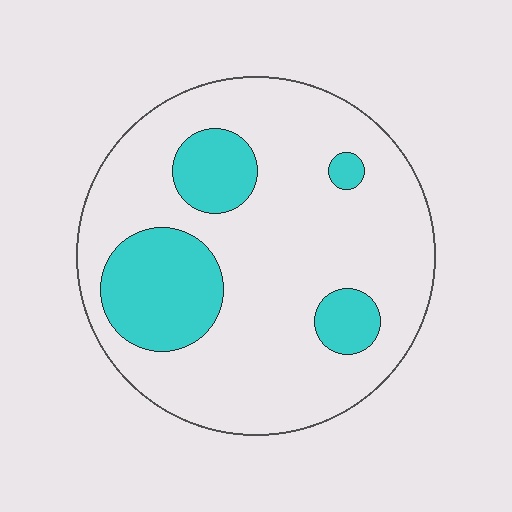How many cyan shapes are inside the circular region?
4.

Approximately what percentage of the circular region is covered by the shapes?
Approximately 20%.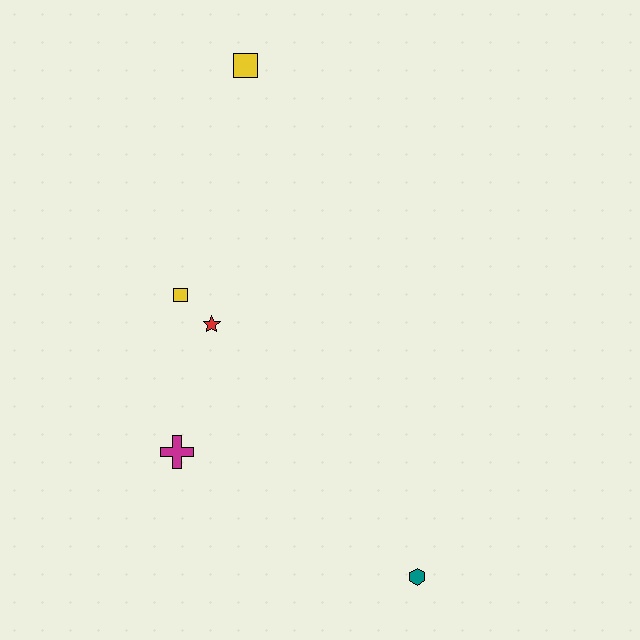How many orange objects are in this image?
There are no orange objects.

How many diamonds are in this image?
There are no diamonds.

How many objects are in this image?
There are 5 objects.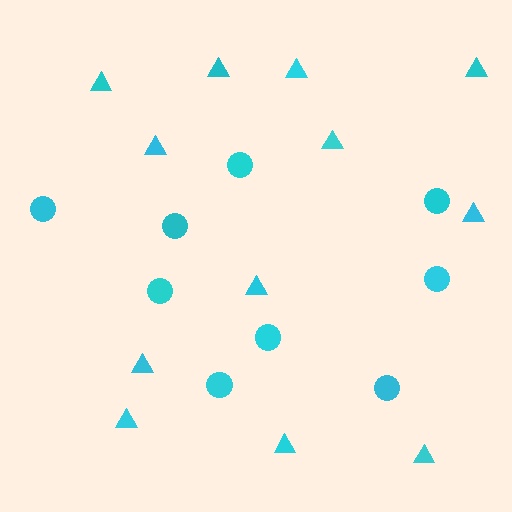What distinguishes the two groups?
There are 2 groups: one group of circles (9) and one group of triangles (12).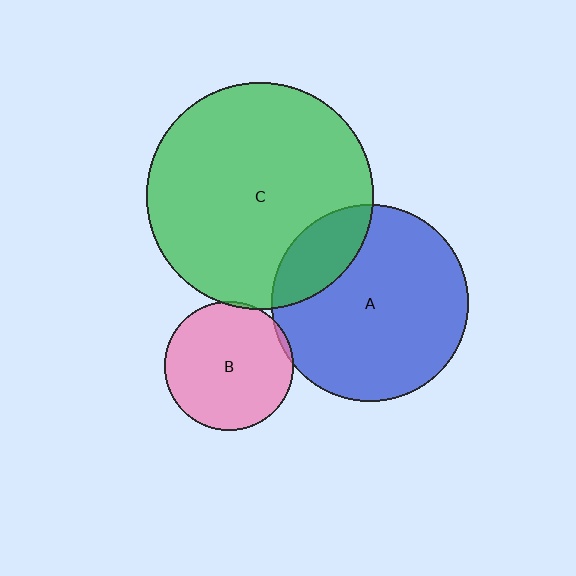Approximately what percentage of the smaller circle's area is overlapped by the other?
Approximately 5%.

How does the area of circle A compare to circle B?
Approximately 2.3 times.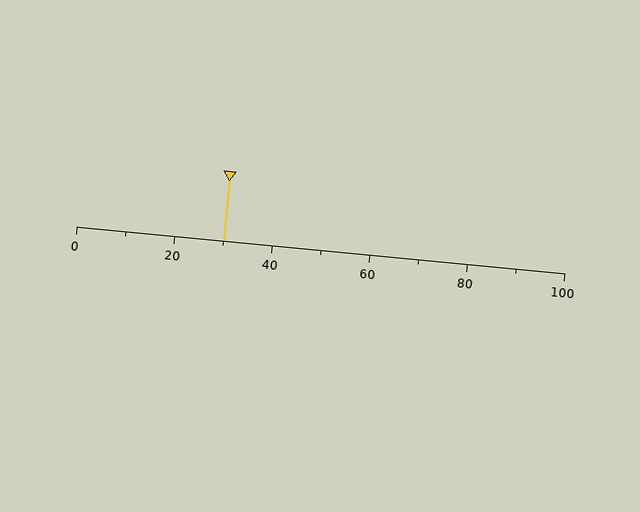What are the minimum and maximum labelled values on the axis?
The axis runs from 0 to 100.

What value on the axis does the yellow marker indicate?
The marker indicates approximately 30.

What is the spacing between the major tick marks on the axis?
The major ticks are spaced 20 apart.